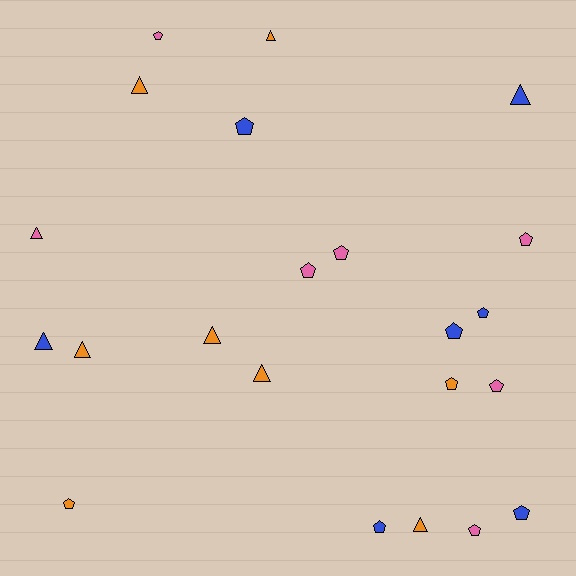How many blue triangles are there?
There are 2 blue triangles.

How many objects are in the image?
There are 22 objects.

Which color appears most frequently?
Orange, with 8 objects.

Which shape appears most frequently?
Pentagon, with 13 objects.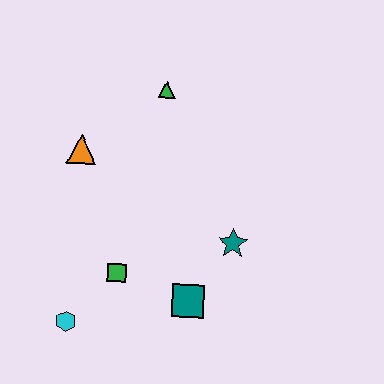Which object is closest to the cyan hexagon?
The green square is closest to the cyan hexagon.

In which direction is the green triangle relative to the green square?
The green triangle is above the green square.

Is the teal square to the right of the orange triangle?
Yes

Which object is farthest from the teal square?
The green triangle is farthest from the teal square.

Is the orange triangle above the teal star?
Yes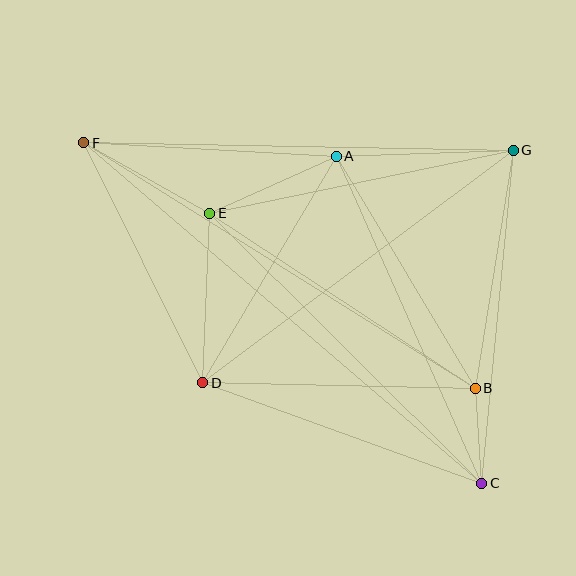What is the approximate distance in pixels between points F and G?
The distance between F and G is approximately 430 pixels.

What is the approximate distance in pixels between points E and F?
The distance between E and F is approximately 144 pixels.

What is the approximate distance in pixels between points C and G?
The distance between C and G is approximately 334 pixels.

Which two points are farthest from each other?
Points C and F are farthest from each other.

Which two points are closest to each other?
Points B and C are closest to each other.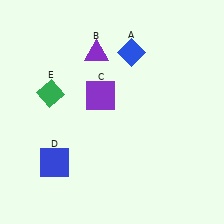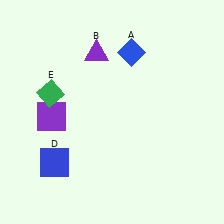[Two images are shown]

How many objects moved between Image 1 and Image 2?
1 object moved between the two images.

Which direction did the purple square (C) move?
The purple square (C) moved left.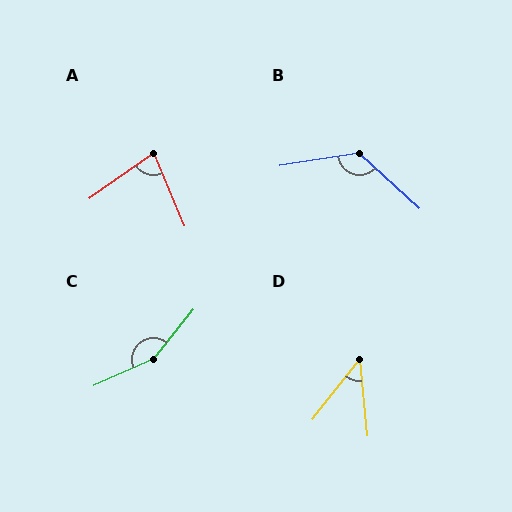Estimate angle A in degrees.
Approximately 77 degrees.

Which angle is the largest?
C, at approximately 153 degrees.